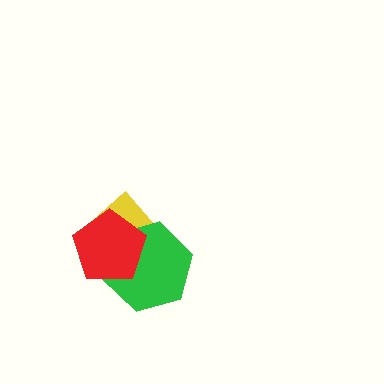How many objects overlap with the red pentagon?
2 objects overlap with the red pentagon.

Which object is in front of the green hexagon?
The red pentagon is in front of the green hexagon.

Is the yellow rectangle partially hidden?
Yes, it is partially covered by another shape.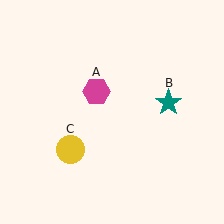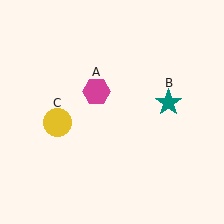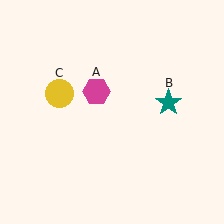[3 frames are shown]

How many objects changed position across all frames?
1 object changed position: yellow circle (object C).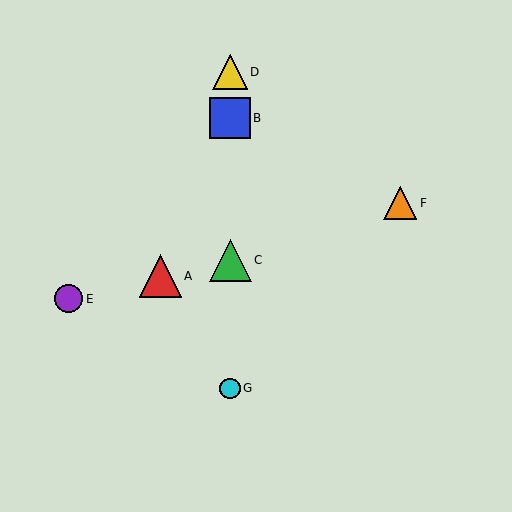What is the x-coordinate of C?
Object C is at x≈230.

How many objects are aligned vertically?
4 objects (B, C, D, G) are aligned vertically.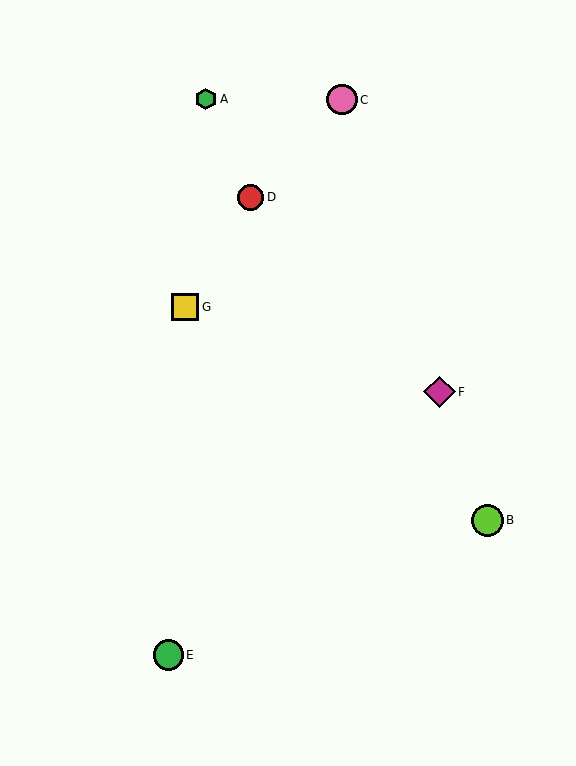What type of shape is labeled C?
Shape C is a pink circle.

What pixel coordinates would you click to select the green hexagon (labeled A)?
Click at (206, 99) to select the green hexagon A.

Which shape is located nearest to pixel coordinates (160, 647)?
The green circle (labeled E) at (168, 655) is nearest to that location.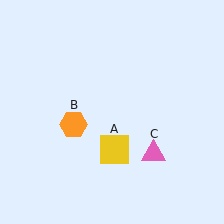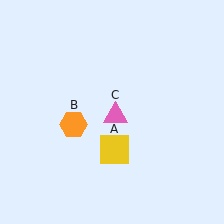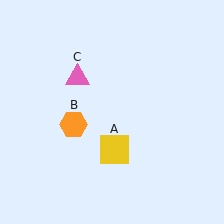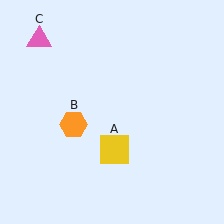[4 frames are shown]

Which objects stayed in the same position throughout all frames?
Yellow square (object A) and orange hexagon (object B) remained stationary.